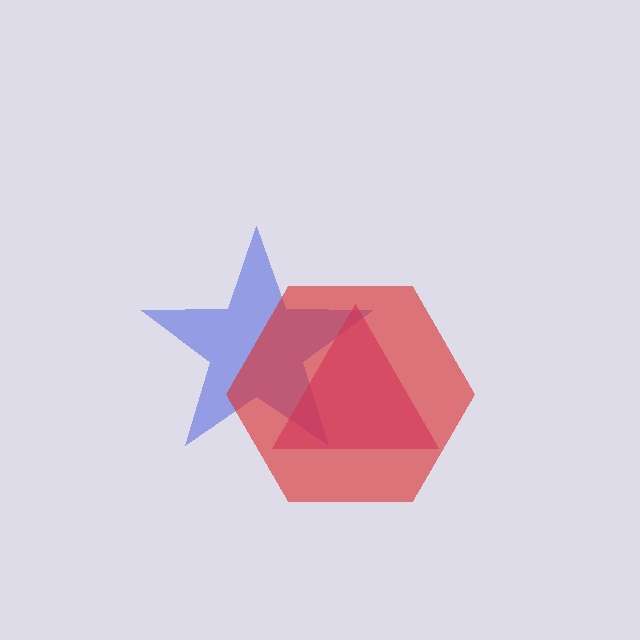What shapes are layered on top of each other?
The layered shapes are: a blue star, a magenta triangle, a red hexagon.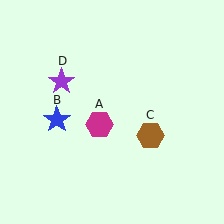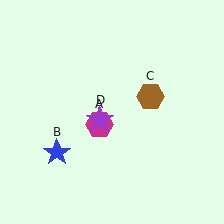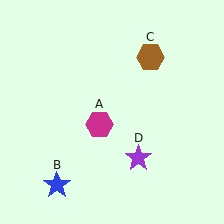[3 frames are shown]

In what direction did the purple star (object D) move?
The purple star (object D) moved down and to the right.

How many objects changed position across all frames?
3 objects changed position: blue star (object B), brown hexagon (object C), purple star (object D).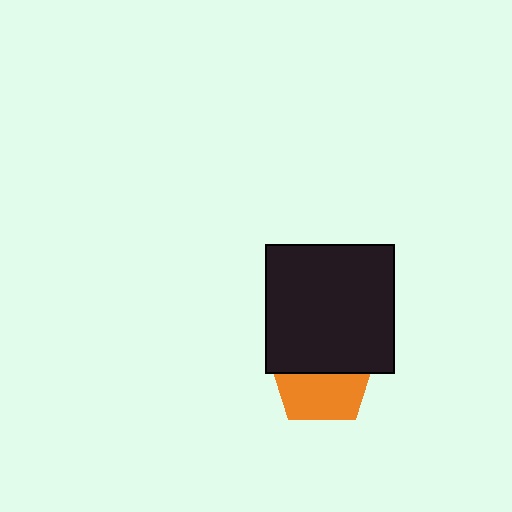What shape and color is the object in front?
The object in front is a black square.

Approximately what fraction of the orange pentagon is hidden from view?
Roughly 50% of the orange pentagon is hidden behind the black square.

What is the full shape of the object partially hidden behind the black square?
The partially hidden object is an orange pentagon.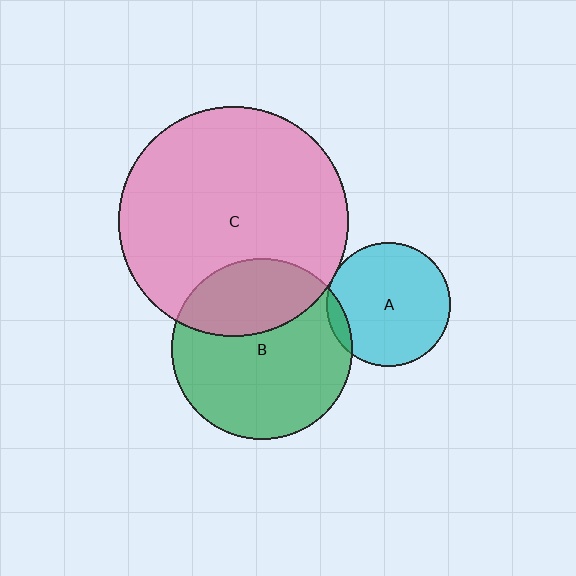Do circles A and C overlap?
Yes.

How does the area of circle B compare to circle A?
Approximately 2.1 times.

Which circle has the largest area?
Circle C (pink).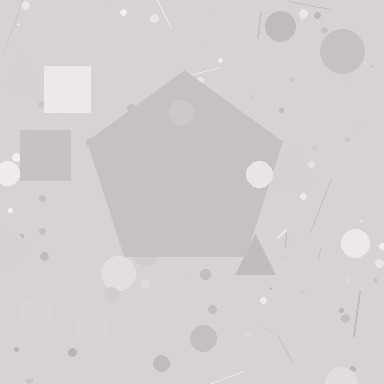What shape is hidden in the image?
A pentagon is hidden in the image.